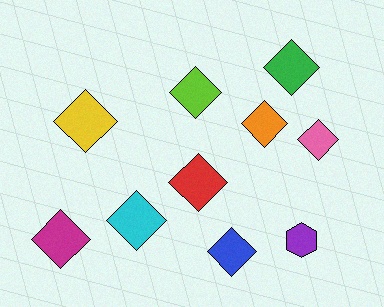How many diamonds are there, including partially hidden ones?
There are 9 diamonds.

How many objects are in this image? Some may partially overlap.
There are 10 objects.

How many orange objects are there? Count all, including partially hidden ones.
There is 1 orange object.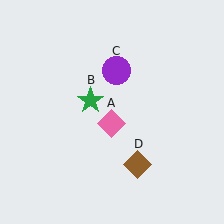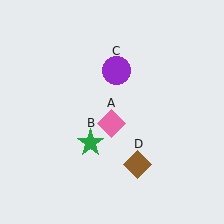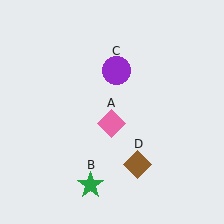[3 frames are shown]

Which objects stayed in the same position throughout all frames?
Pink diamond (object A) and purple circle (object C) and brown diamond (object D) remained stationary.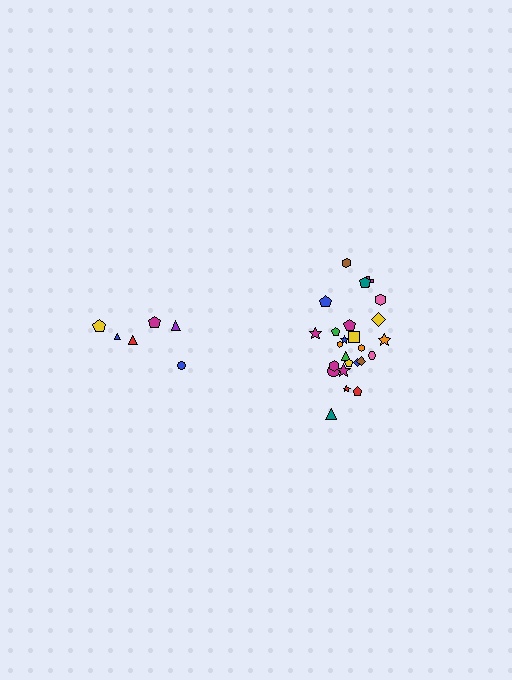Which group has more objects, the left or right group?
The right group.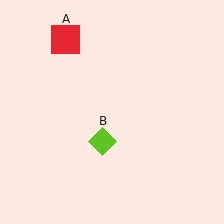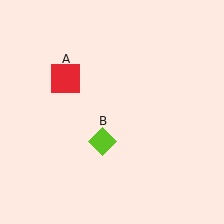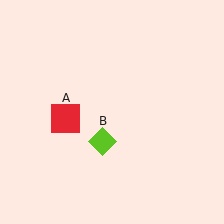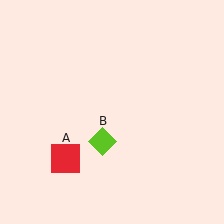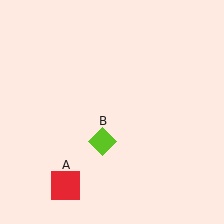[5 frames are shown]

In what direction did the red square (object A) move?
The red square (object A) moved down.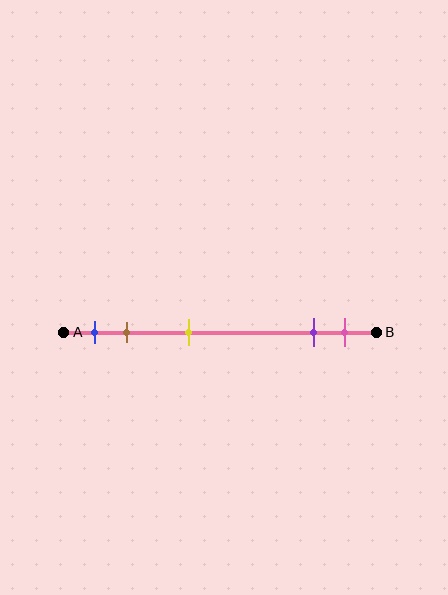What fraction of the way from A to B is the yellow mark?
The yellow mark is approximately 40% (0.4) of the way from A to B.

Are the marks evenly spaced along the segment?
No, the marks are not evenly spaced.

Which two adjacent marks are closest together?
The purple and pink marks are the closest adjacent pair.